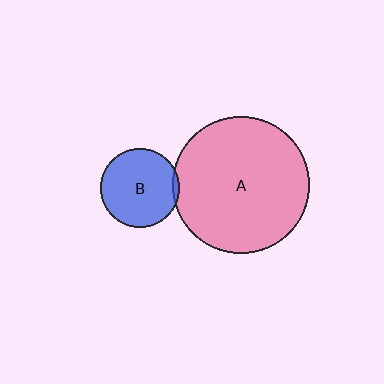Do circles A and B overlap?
Yes.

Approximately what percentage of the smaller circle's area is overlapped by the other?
Approximately 5%.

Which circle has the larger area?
Circle A (pink).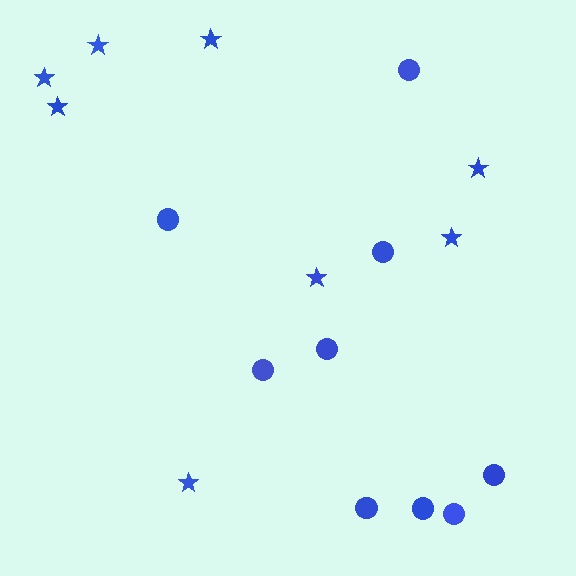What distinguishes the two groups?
There are 2 groups: one group of circles (9) and one group of stars (8).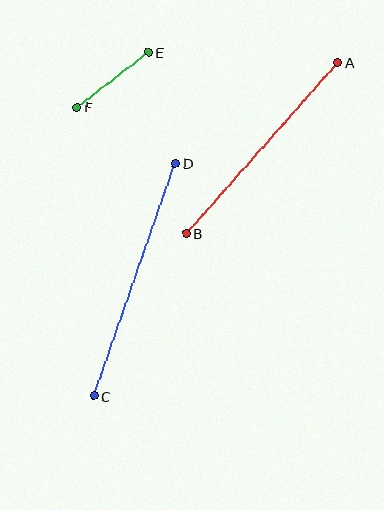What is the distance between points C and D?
The distance is approximately 247 pixels.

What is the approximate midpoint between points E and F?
The midpoint is at approximately (113, 80) pixels.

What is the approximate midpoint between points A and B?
The midpoint is at approximately (262, 148) pixels.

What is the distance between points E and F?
The distance is approximately 90 pixels.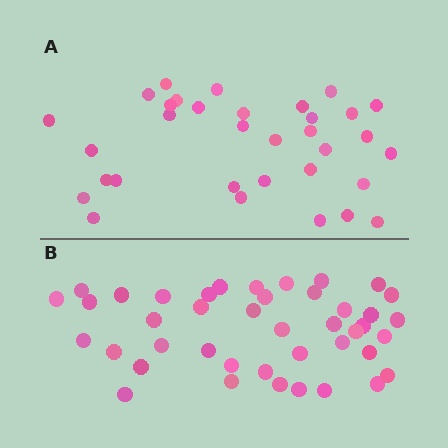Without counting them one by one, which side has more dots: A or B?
Region B (the bottom region) has more dots.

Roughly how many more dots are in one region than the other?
Region B has roughly 8 or so more dots than region A.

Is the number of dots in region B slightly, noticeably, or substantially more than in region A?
Region B has noticeably more, but not dramatically so. The ratio is roughly 1.3 to 1.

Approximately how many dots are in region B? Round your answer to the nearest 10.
About 40 dots. (The exact count is 42, which rounds to 40.)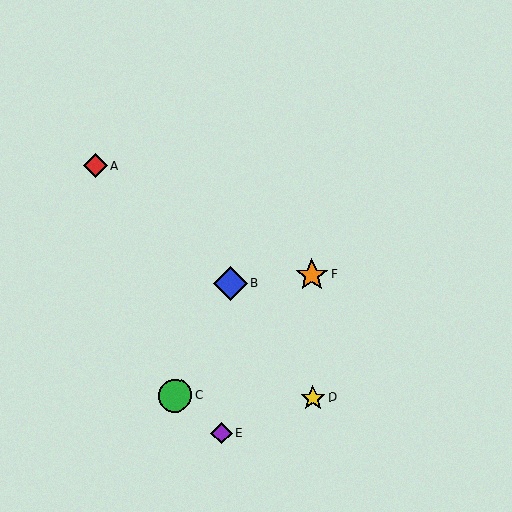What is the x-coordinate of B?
Object B is at x≈231.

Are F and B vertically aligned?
No, F is at x≈312 and B is at x≈231.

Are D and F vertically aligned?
Yes, both are at x≈313.